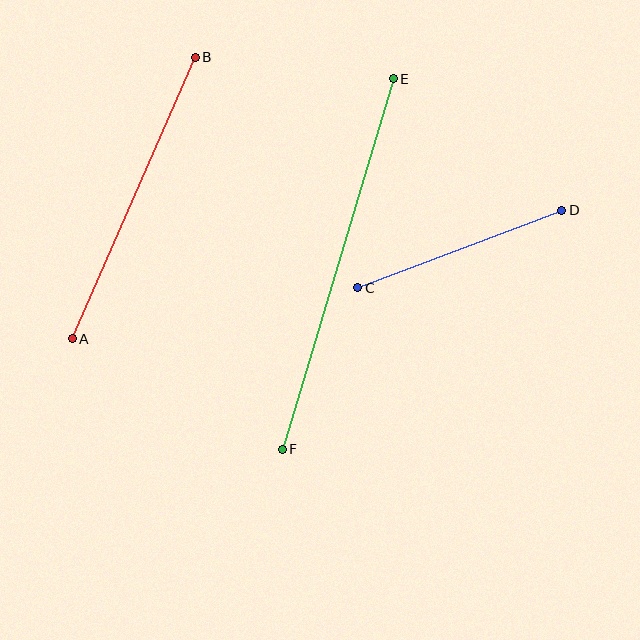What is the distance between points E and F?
The distance is approximately 387 pixels.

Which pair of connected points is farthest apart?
Points E and F are farthest apart.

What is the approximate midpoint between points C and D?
The midpoint is at approximately (460, 249) pixels.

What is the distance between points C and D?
The distance is approximately 219 pixels.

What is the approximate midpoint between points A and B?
The midpoint is at approximately (134, 198) pixels.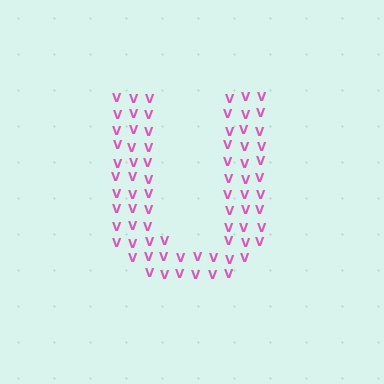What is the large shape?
The large shape is the letter U.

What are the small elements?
The small elements are letter V's.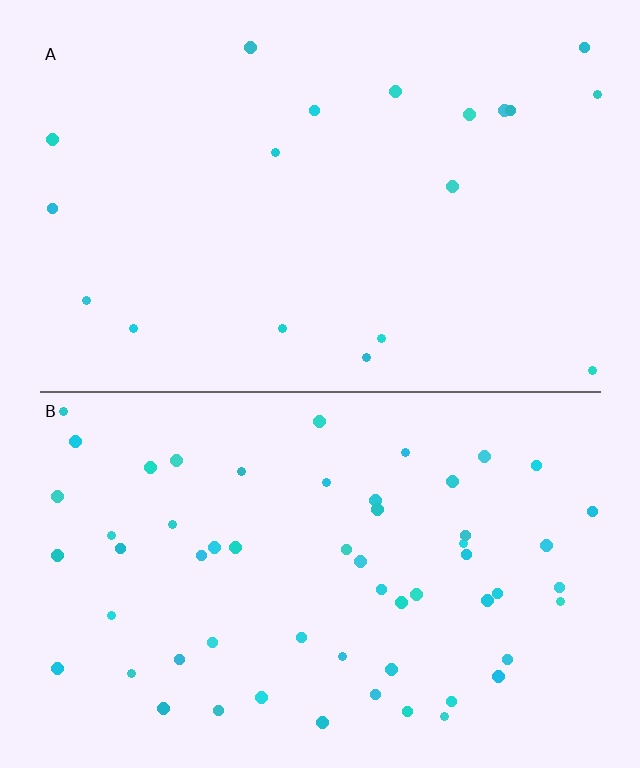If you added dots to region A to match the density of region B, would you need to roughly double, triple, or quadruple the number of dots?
Approximately triple.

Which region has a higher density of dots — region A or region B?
B (the bottom).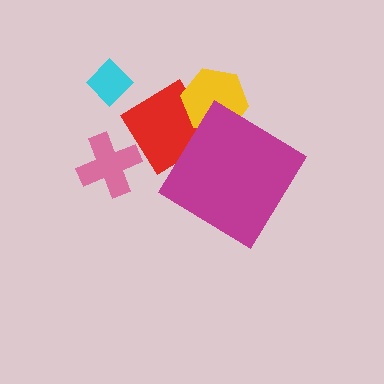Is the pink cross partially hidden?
No, the pink cross is fully visible.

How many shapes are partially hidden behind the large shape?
2 shapes are partially hidden.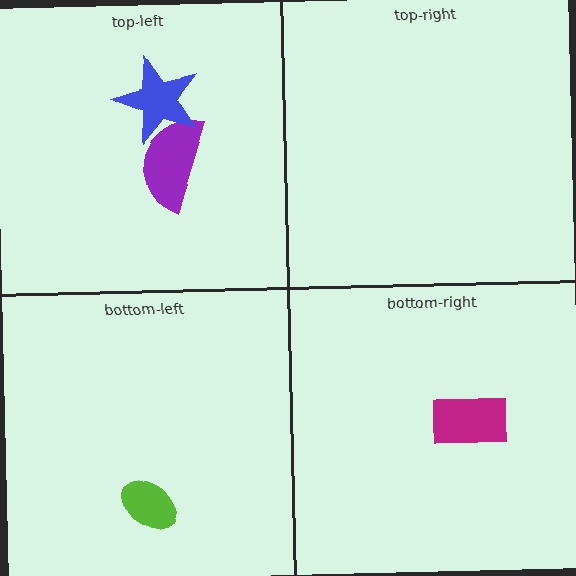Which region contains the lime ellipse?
The bottom-left region.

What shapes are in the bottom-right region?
The magenta rectangle.